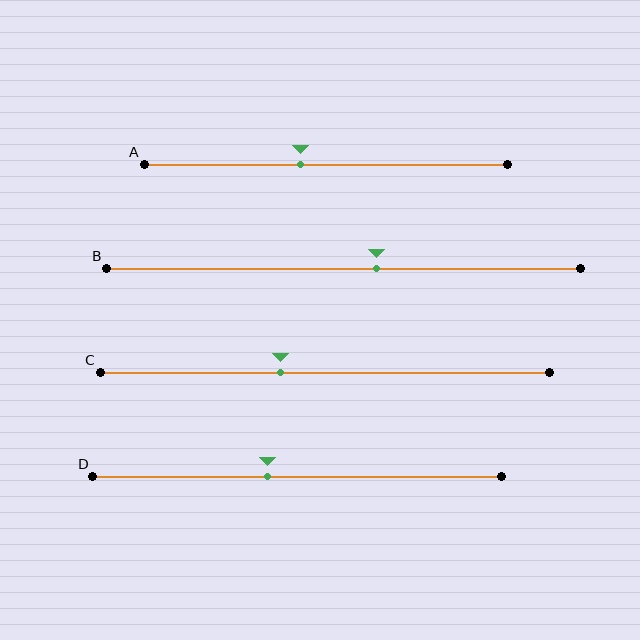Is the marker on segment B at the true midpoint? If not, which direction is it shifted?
No, the marker on segment B is shifted to the right by about 7% of the segment length.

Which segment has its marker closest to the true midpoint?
Segment A has its marker closest to the true midpoint.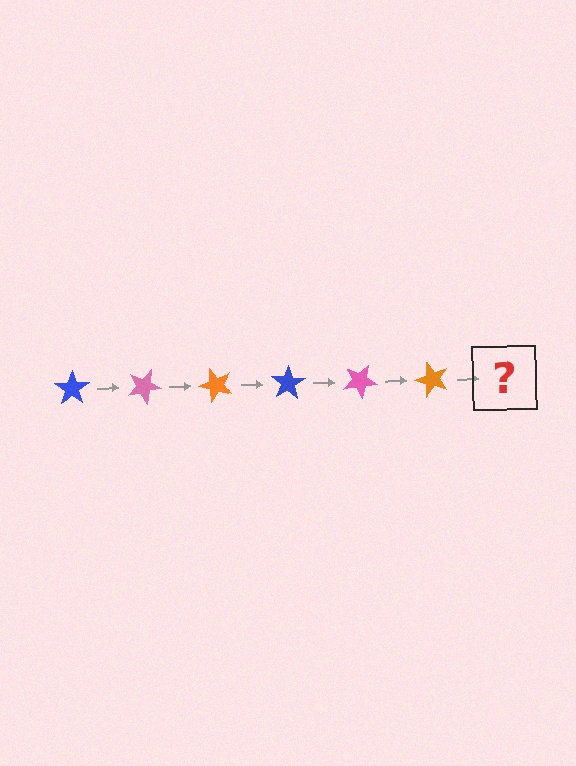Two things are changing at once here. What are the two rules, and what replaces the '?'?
The two rules are that it rotates 25 degrees each step and the color cycles through blue, pink, and orange. The '?' should be a blue star, rotated 150 degrees from the start.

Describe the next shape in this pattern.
It should be a blue star, rotated 150 degrees from the start.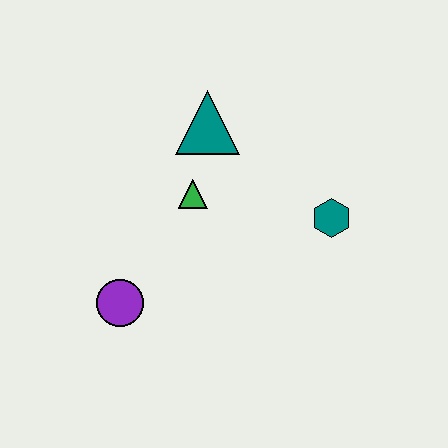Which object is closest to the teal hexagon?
The green triangle is closest to the teal hexagon.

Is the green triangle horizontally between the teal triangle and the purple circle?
Yes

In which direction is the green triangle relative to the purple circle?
The green triangle is above the purple circle.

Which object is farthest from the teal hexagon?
The purple circle is farthest from the teal hexagon.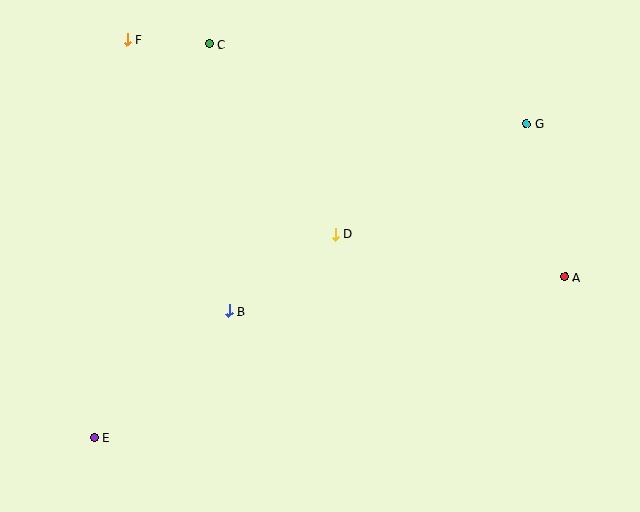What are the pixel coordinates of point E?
Point E is at (94, 438).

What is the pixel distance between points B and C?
The distance between B and C is 268 pixels.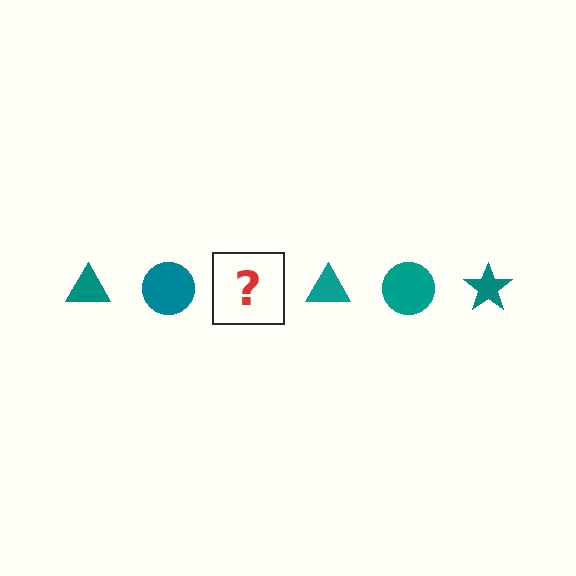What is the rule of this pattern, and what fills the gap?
The rule is that the pattern cycles through triangle, circle, star shapes in teal. The gap should be filled with a teal star.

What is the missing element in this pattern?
The missing element is a teal star.